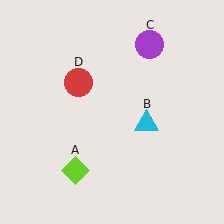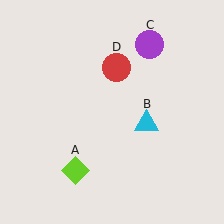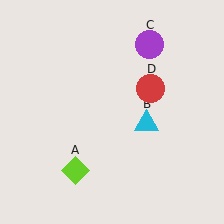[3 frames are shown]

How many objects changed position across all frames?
1 object changed position: red circle (object D).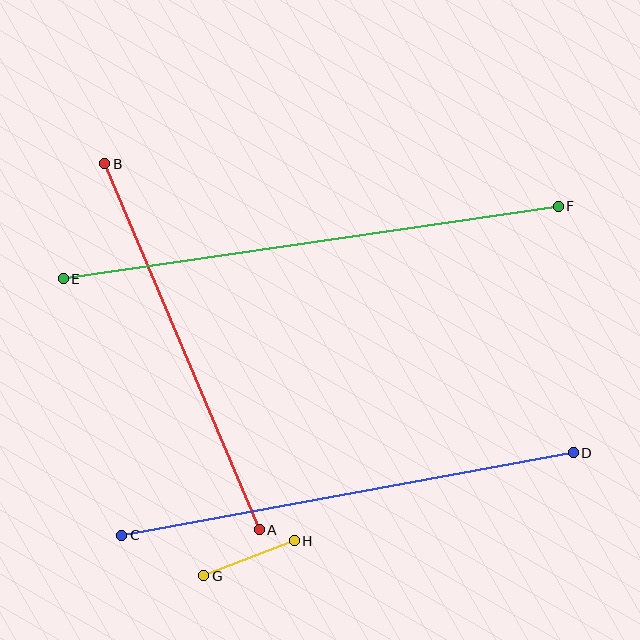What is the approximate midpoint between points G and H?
The midpoint is at approximately (249, 558) pixels.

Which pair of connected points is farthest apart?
Points E and F are farthest apart.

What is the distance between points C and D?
The distance is approximately 459 pixels.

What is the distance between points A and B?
The distance is approximately 397 pixels.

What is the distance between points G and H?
The distance is approximately 97 pixels.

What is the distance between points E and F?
The distance is approximately 500 pixels.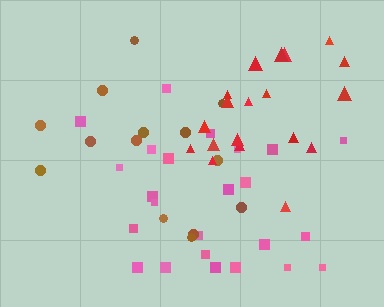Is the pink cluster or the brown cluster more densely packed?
Pink.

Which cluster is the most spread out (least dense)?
Brown.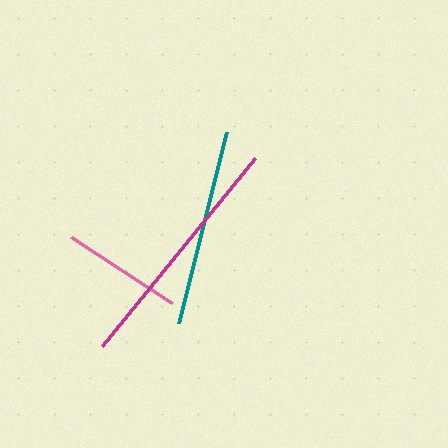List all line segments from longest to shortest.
From longest to shortest: magenta, teal, pink.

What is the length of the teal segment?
The teal segment is approximately 196 pixels long.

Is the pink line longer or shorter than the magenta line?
The magenta line is longer than the pink line.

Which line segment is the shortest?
The pink line is the shortest at approximately 121 pixels.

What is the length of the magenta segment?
The magenta segment is approximately 243 pixels long.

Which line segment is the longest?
The magenta line is the longest at approximately 243 pixels.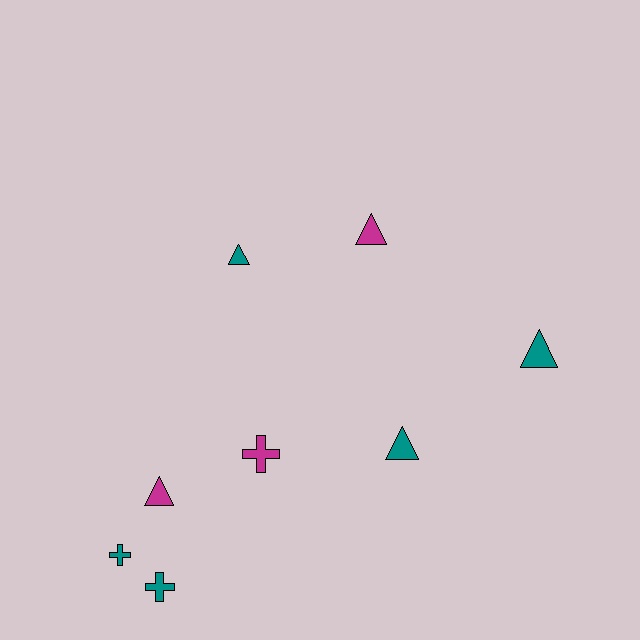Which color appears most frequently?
Teal, with 5 objects.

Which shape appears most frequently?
Triangle, with 5 objects.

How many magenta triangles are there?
There are 2 magenta triangles.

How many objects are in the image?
There are 8 objects.